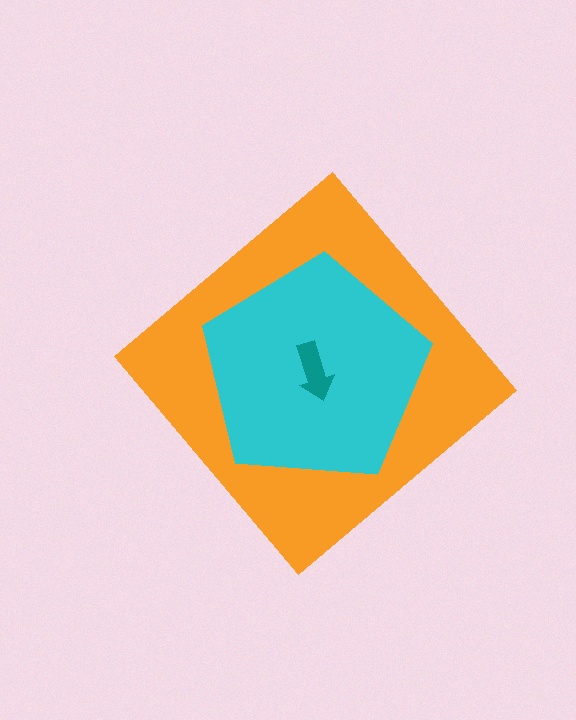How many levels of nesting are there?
3.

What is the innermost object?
The teal arrow.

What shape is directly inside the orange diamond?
The cyan pentagon.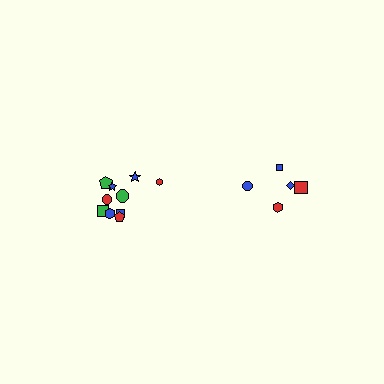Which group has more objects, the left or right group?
The left group.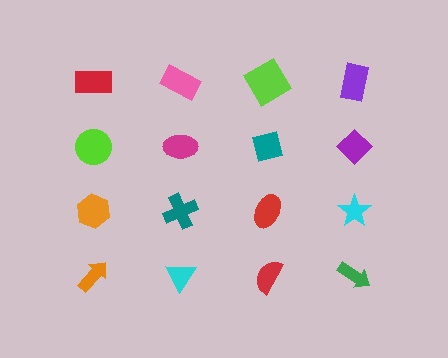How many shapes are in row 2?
4 shapes.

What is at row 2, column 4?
A purple diamond.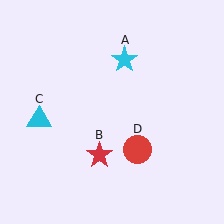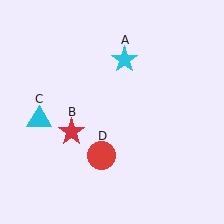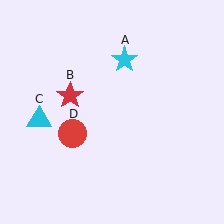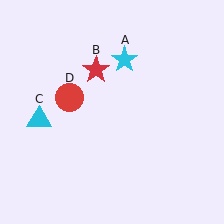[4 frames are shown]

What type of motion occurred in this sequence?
The red star (object B), red circle (object D) rotated clockwise around the center of the scene.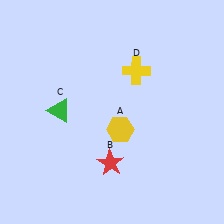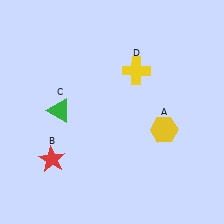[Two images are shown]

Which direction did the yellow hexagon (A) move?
The yellow hexagon (A) moved right.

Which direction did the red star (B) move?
The red star (B) moved left.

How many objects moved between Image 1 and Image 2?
2 objects moved between the two images.